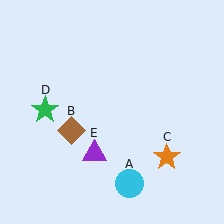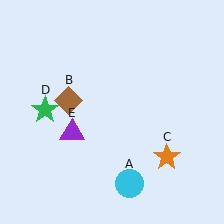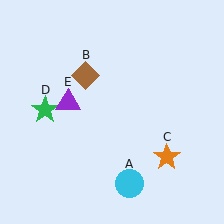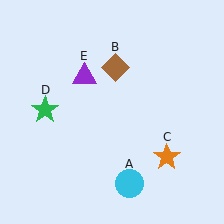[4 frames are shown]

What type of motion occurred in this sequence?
The brown diamond (object B), purple triangle (object E) rotated clockwise around the center of the scene.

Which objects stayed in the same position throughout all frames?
Cyan circle (object A) and orange star (object C) and green star (object D) remained stationary.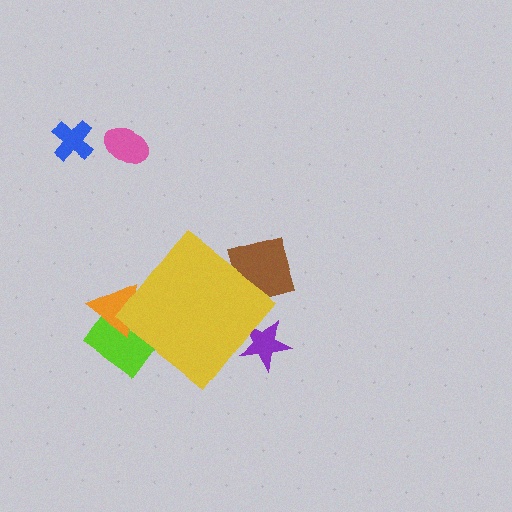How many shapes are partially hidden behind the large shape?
4 shapes are partially hidden.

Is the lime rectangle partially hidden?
Yes, the lime rectangle is partially hidden behind the yellow diamond.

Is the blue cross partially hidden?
No, the blue cross is fully visible.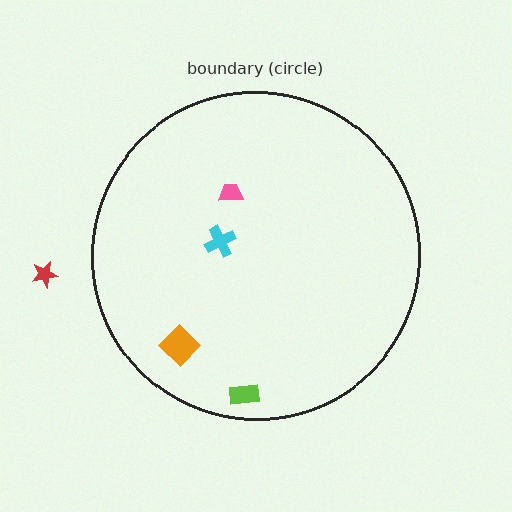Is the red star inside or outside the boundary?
Outside.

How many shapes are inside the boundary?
4 inside, 1 outside.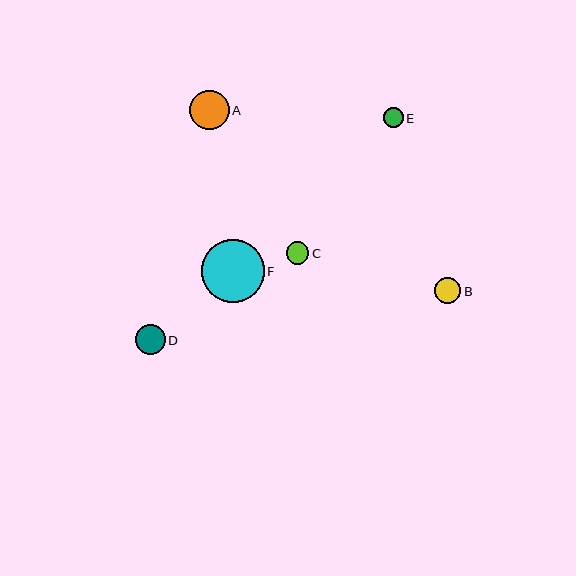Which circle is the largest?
Circle F is the largest with a size of approximately 62 pixels.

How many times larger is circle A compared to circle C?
Circle A is approximately 1.8 times the size of circle C.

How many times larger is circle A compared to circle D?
Circle A is approximately 1.3 times the size of circle D.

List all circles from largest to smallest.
From largest to smallest: F, A, D, B, C, E.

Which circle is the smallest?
Circle E is the smallest with a size of approximately 20 pixels.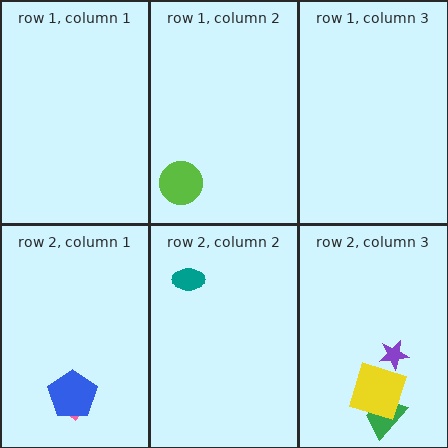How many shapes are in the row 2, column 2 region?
1.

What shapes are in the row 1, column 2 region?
The lime circle.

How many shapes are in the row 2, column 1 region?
2.